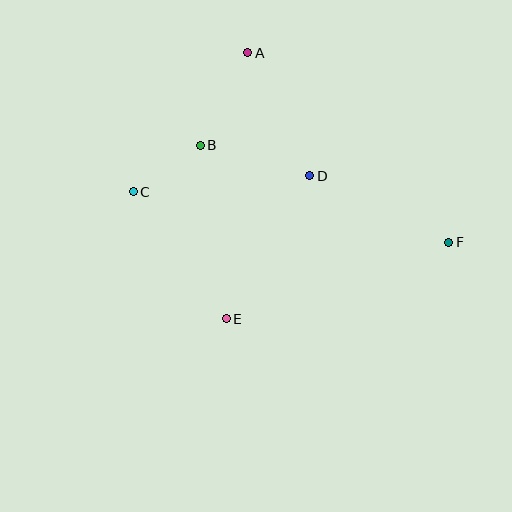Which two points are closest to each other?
Points B and C are closest to each other.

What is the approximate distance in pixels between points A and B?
The distance between A and B is approximately 104 pixels.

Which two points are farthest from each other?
Points C and F are farthest from each other.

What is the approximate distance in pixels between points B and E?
The distance between B and E is approximately 175 pixels.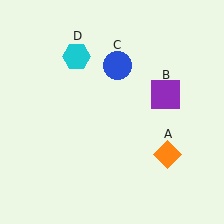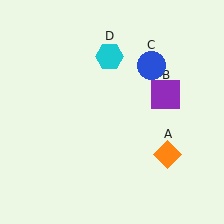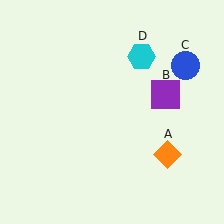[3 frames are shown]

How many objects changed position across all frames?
2 objects changed position: blue circle (object C), cyan hexagon (object D).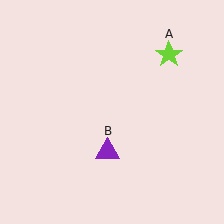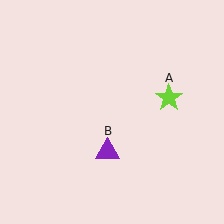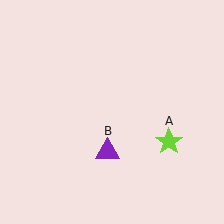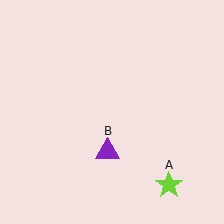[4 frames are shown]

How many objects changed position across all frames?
1 object changed position: lime star (object A).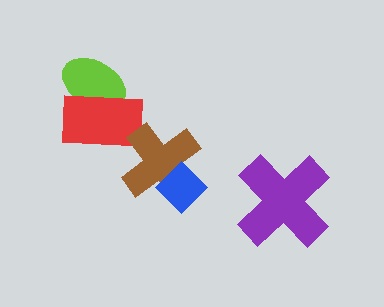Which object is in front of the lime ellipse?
The red rectangle is in front of the lime ellipse.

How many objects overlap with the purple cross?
0 objects overlap with the purple cross.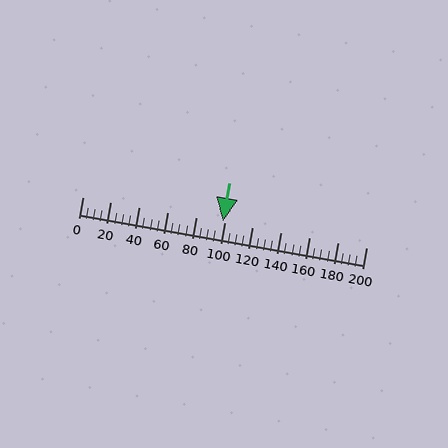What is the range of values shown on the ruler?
The ruler shows values from 0 to 200.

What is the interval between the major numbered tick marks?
The major tick marks are spaced 20 units apart.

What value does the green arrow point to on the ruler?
The green arrow points to approximately 99.